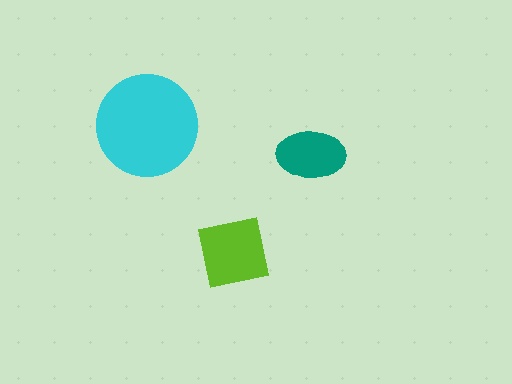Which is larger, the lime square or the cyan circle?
The cyan circle.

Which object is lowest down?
The lime square is bottommost.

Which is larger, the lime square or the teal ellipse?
The lime square.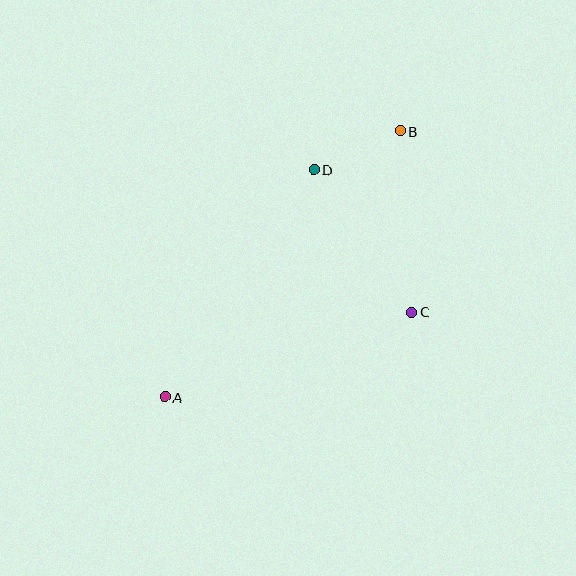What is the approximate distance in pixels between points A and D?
The distance between A and D is approximately 272 pixels.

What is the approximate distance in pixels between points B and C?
The distance between B and C is approximately 182 pixels.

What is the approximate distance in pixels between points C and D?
The distance between C and D is approximately 173 pixels.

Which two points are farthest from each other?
Points A and B are farthest from each other.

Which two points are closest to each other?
Points B and D are closest to each other.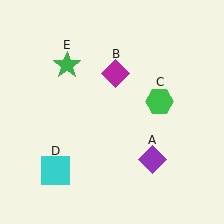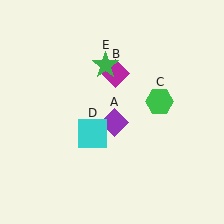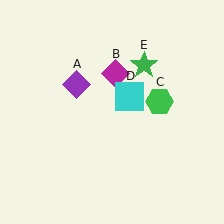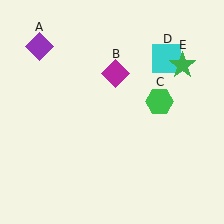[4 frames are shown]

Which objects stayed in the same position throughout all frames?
Magenta diamond (object B) and green hexagon (object C) remained stationary.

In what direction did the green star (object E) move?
The green star (object E) moved right.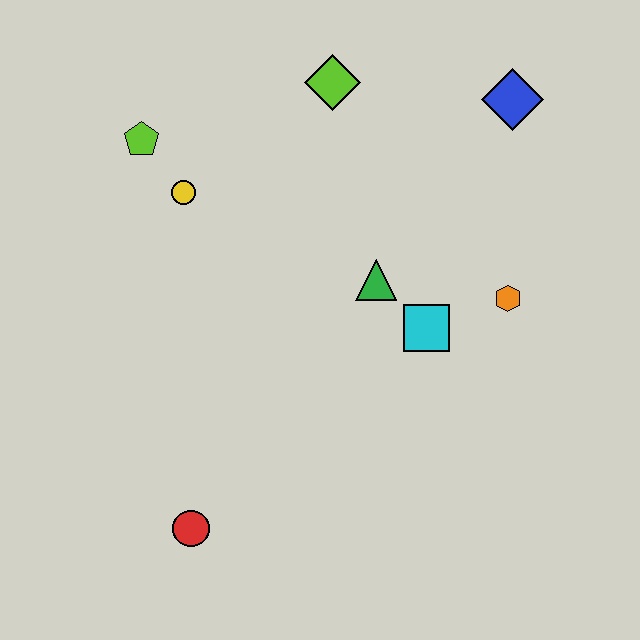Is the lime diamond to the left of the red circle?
No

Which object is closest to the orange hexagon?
The cyan square is closest to the orange hexagon.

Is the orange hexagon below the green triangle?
Yes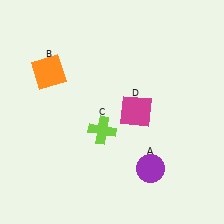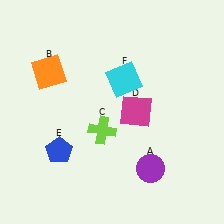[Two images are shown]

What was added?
A blue pentagon (E), a cyan square (F) were added in Image 2.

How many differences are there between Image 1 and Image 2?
There are 2 differences between the two images.